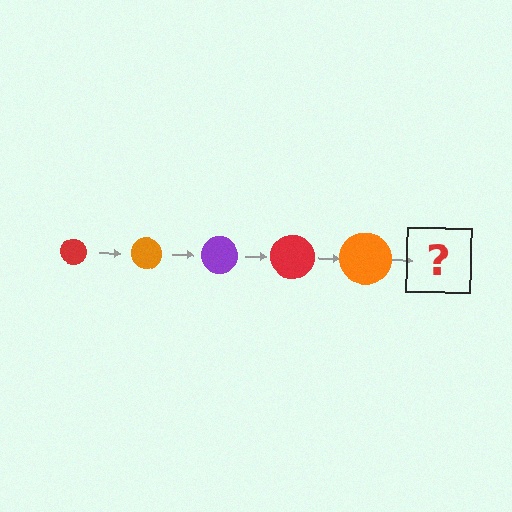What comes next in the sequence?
The next element should be a purple circle, larger than the previous one.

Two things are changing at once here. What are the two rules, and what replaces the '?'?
The two rules are that the circle grows larger each step and the color cycles through red, orange, and purple. The '?' should be a purple circle, larger than the previous one.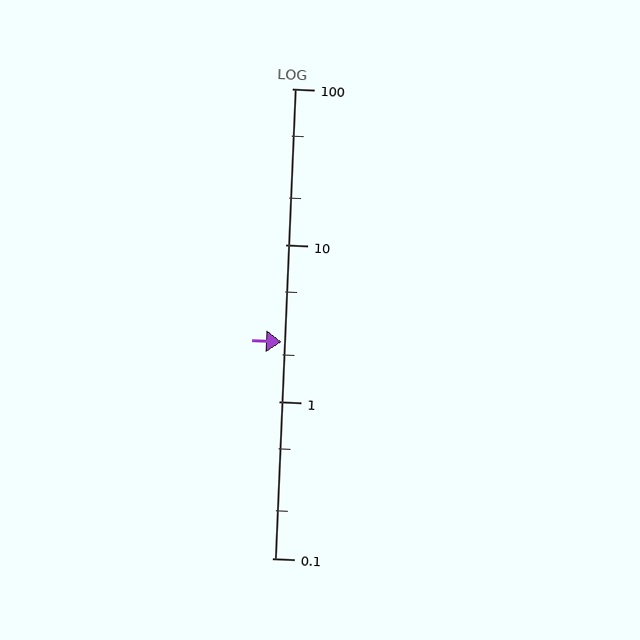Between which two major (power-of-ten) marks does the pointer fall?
The pointer is between 1 and 10.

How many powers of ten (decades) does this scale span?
The scale spans 3 decades, from 0.1 to 100.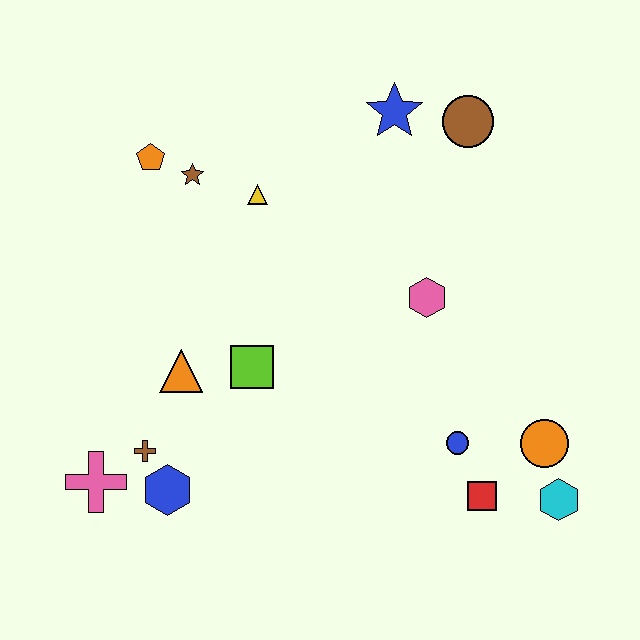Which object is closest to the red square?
The blue circle is closest to the red square.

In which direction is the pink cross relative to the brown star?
The pink cross is below the brown star.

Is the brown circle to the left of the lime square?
No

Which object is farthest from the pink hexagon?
The pink cross is farthest from the pink hexagon.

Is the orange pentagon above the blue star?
No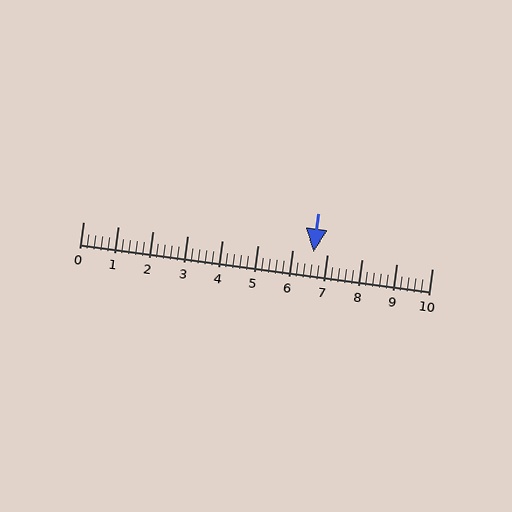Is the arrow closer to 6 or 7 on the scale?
The arrow is closer to 7.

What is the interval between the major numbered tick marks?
The major tick marks are spaced 1 units apart.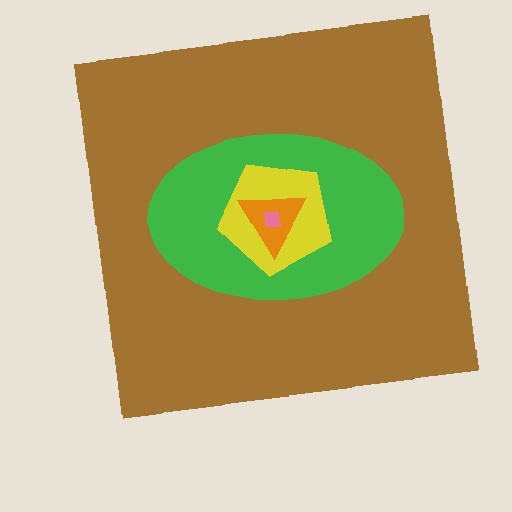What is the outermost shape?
The brown square.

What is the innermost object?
The pink square.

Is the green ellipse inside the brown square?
Yes.